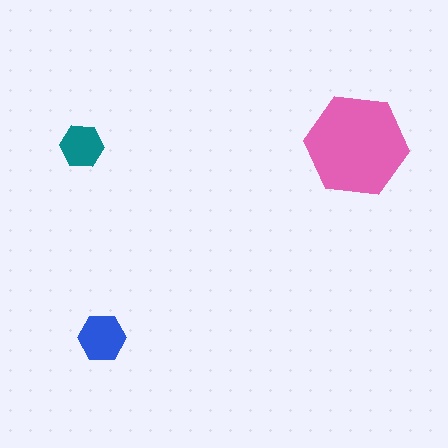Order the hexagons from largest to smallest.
the pink one, the blue one, the teal one.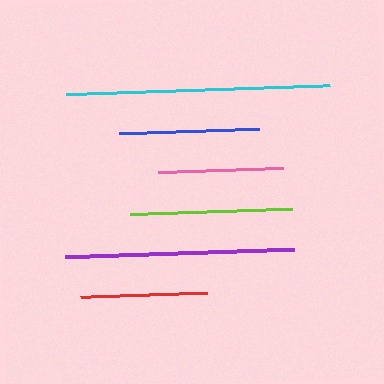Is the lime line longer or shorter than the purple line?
The purple line is longer than the lime line.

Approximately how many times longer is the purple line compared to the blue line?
The purple line is approximately 1.6 times the length of the blue line.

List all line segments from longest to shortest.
From longest to shortest: cyan, purple, lime, blue, red, pink.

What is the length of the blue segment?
The blue segment is approximately 140 pixels long.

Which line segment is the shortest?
The pink line is the shortest at approximately 126 pixels.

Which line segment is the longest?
The cyan line is the longest at approximately 264 pixels.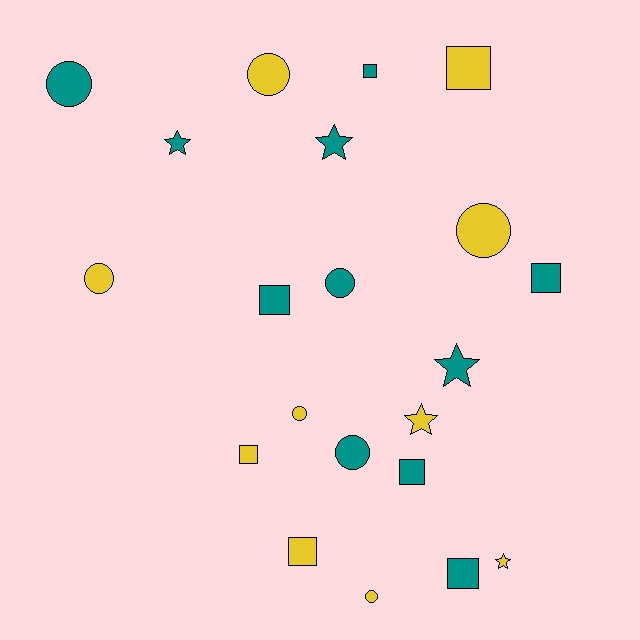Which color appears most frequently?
Teal, with 11 objects.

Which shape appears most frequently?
Circle, with 8 objects.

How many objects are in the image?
There are 21 objects.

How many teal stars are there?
There are 3 teal stars.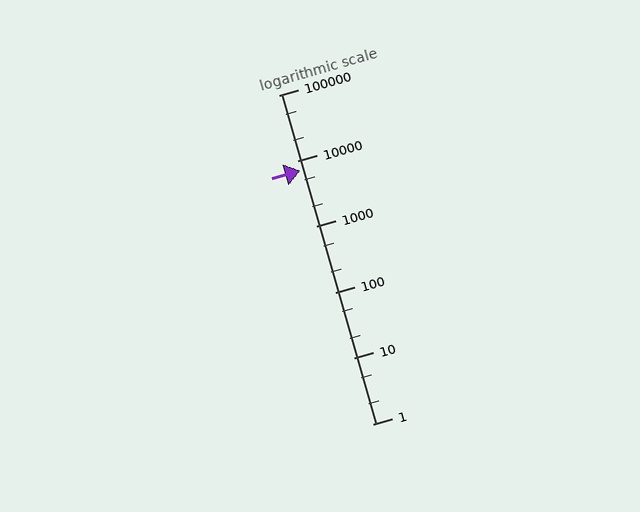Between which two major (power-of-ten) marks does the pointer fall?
The pointer is between 1000 and 10000.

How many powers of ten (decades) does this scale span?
The scale spans 5 decades, from 1 to 100000.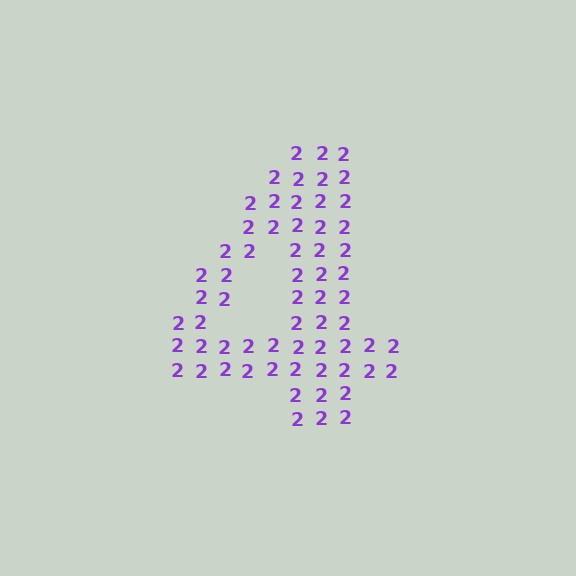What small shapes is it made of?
It is made of small digit 2's.